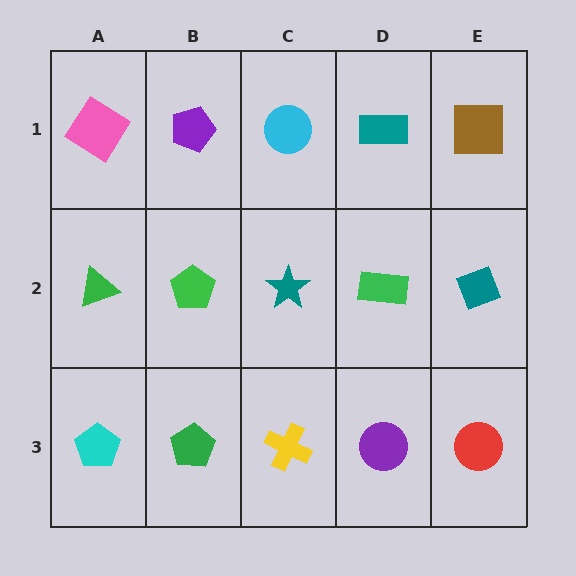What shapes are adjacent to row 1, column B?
A green pentagon (row 2, column B), a pink diamond (row 1, column A), a cyan circle (row 1, column C).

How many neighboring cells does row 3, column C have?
3.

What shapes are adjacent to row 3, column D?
A green rectangle (row 2, column D), a yellow cross (row 3, column C), a red circle (row 3, column E).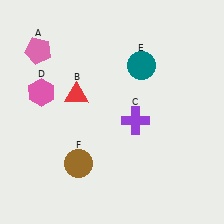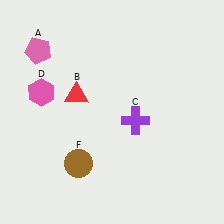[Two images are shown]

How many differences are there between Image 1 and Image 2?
There is 1 difference between the two images.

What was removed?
The teal circle (E) was removed in Image 2.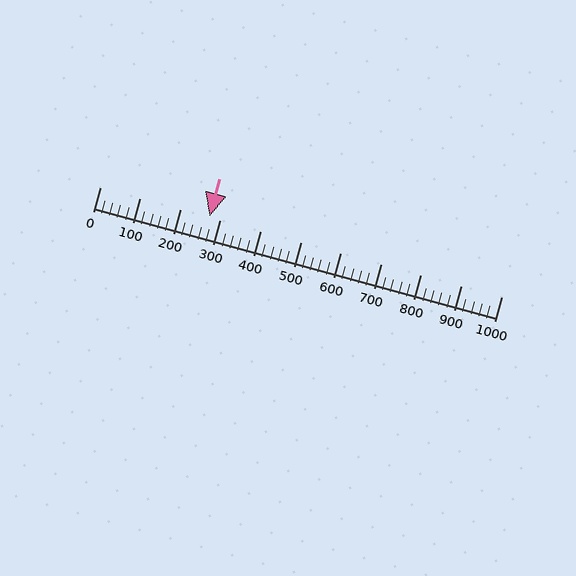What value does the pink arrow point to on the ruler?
The pink arrow points to approximately 273.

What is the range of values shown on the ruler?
The ruler shows values from 0 to 1000.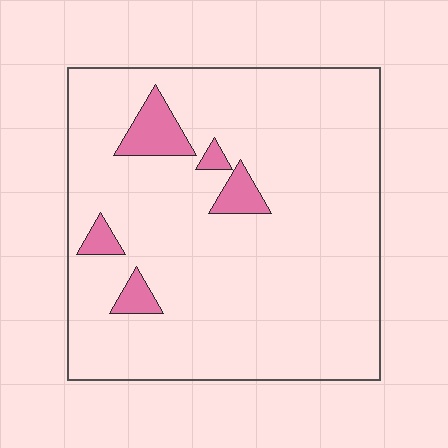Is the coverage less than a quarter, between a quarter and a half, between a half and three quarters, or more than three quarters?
Less than a quarter.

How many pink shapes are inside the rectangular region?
5.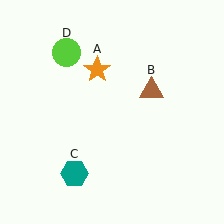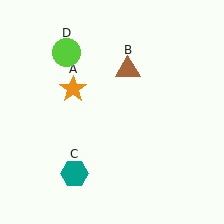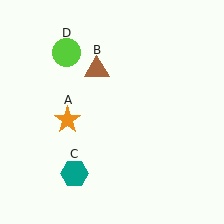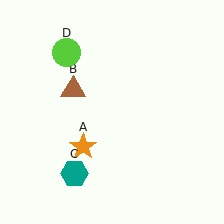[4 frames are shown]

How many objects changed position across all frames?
2 objects changed position: orange star (object A), brown triangle (object B).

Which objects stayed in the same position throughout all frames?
Teal hexagon (object C) and lime circle (object D) remained stationary.